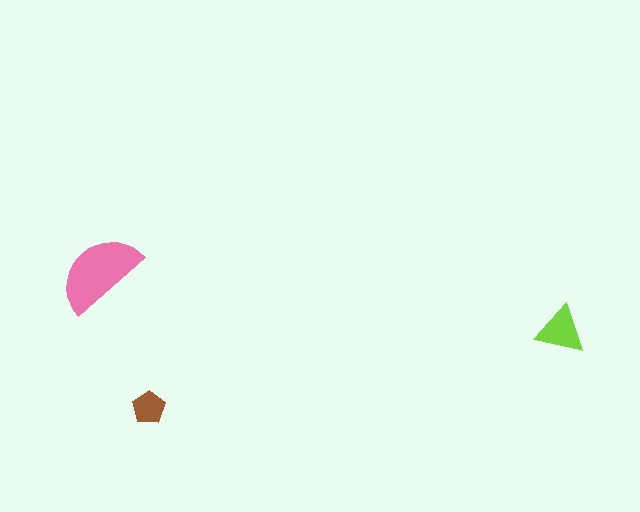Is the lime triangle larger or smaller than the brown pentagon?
Larger.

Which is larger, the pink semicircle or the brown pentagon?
The pink semicircle.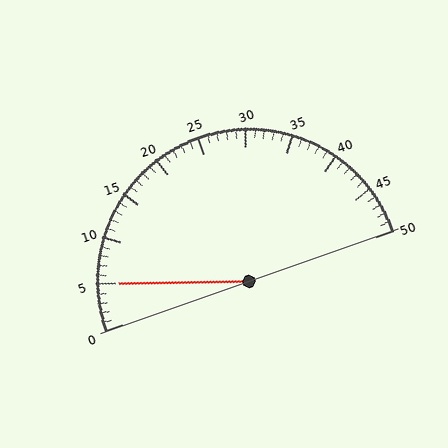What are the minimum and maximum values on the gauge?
The gauge ranges from 0 to 50.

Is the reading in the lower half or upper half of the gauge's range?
The reading is in the lower half of the range (0 to 50).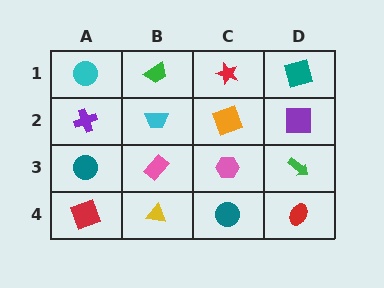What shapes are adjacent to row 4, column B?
A pink rectangle (row 3, column B), a red square (row 4, column A), a teal circle (row 4, column C).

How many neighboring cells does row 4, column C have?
3.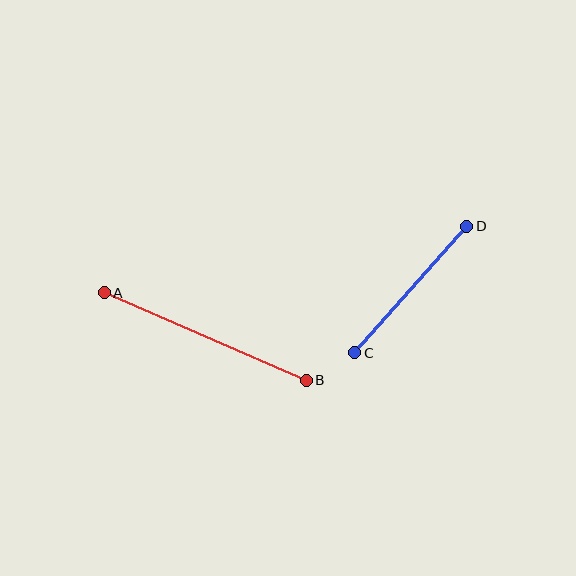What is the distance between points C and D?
The distance is approximately 169 pixels.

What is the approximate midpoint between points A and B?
The midpoint is at approximately (205, 337) pixels.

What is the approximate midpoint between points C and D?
The midpoint is at approximately (411, 289) pixels.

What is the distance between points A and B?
The distance is approximately 220 pixels.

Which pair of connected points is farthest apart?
Points A and B are farthest apart.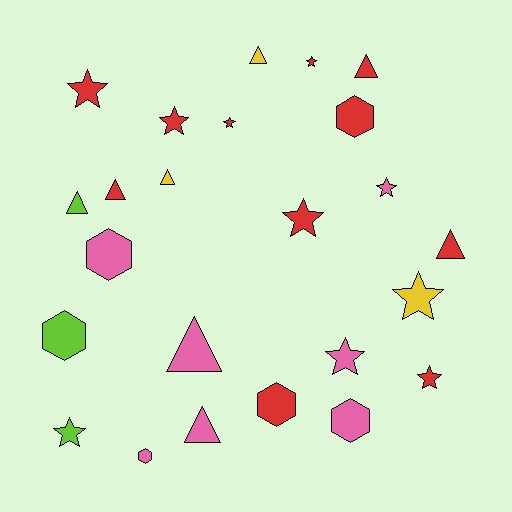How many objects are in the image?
There are 24 objects.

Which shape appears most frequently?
Star, with 10 objects.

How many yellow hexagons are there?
There are no yellow hexagons.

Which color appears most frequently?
Red, with 11 objects.